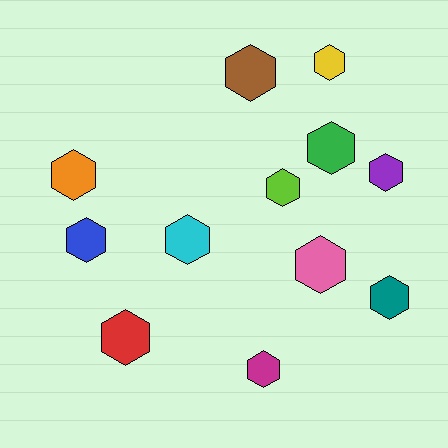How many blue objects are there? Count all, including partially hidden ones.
There is 1 blue object.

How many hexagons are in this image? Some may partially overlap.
There are 12 hexagons.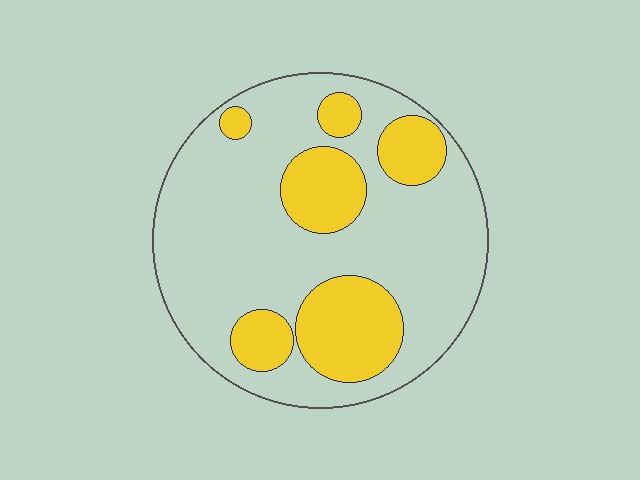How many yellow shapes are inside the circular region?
6.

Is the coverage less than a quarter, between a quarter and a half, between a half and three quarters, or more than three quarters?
Between a quarter and a half.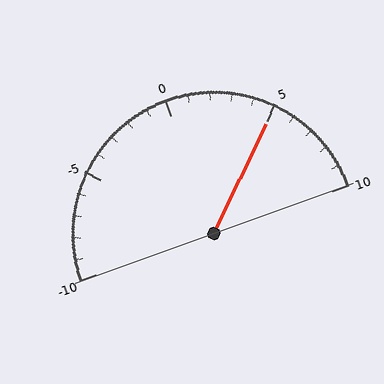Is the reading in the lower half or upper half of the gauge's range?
The reading is in the upper half of the range (-10 to 10).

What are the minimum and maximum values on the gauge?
The gauge ranges from -10 to 10.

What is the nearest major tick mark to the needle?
The nearest major tick mark is 5.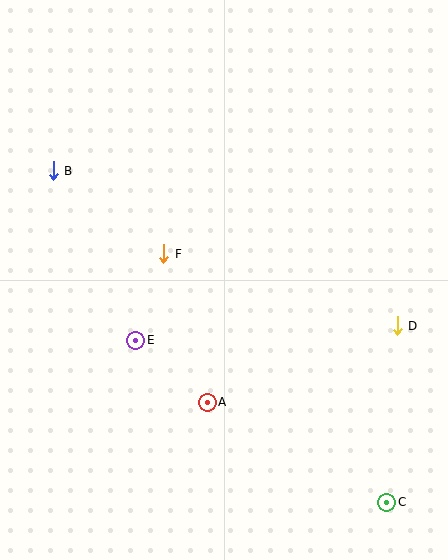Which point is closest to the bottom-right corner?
Point C is closest to the bottom-right corner.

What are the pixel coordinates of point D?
Point D is at (397, 326).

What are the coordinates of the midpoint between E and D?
The midpoint between E and D is at (266, 333).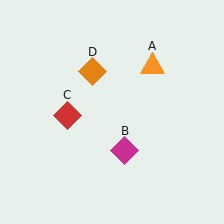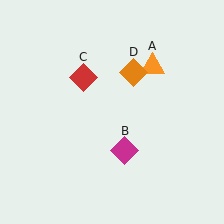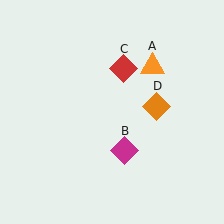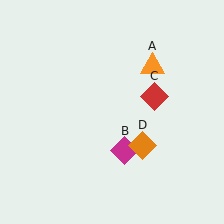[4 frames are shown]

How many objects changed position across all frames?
2 objects changed position: red diamond (object C), orange diamond (object D).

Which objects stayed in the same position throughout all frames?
Orange triangle (object A) and magenta diamond (object B) remained stationary.